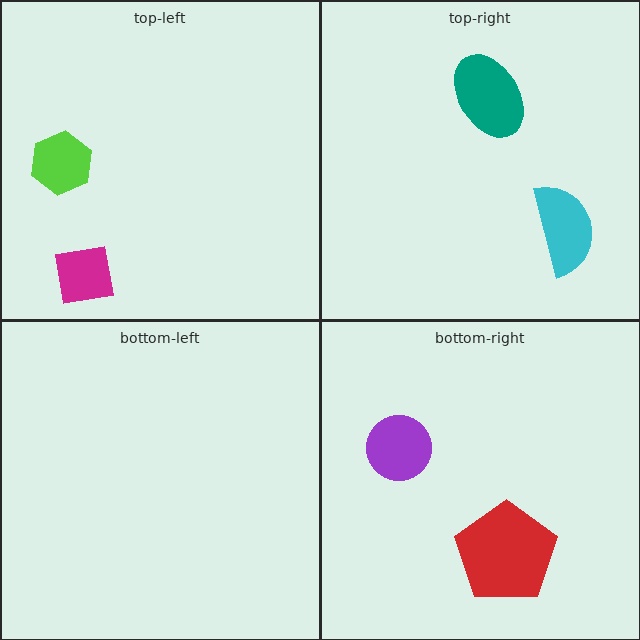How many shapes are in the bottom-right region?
2.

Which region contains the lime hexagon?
The top-left region.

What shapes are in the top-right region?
The teal ellipse, the cyan semicircle.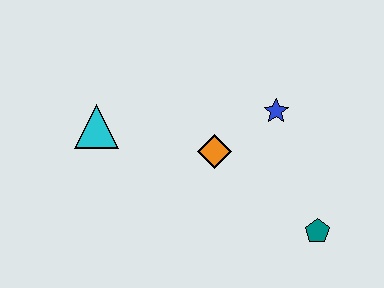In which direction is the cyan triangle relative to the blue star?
The cyan triangle is to the left of the blue star.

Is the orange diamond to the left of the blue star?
Yes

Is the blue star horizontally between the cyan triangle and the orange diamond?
No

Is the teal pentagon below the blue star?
Yes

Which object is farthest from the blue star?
The cyan triangle is farthest from the blue star.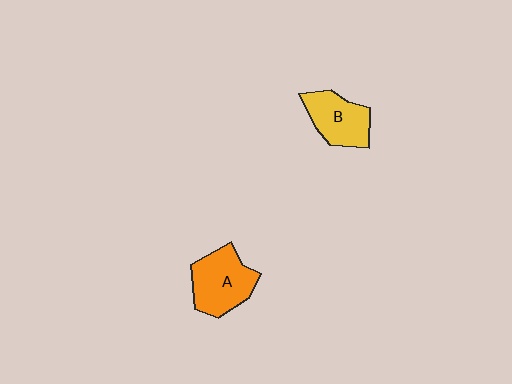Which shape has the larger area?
Shape A (orange).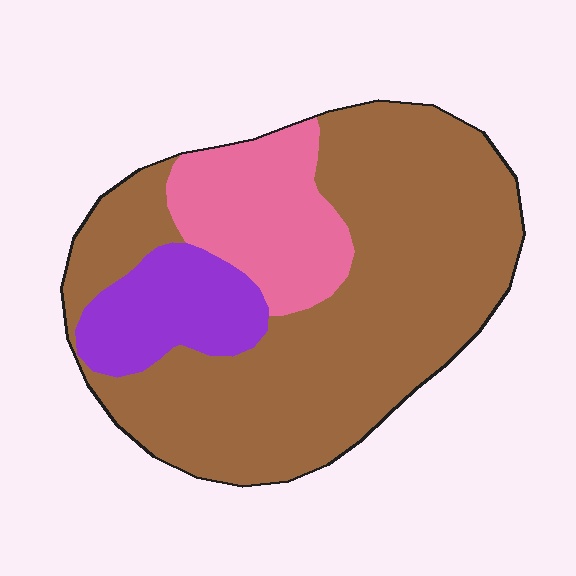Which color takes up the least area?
Purple, at roughly 15%.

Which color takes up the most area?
Brown, at roughly 70%.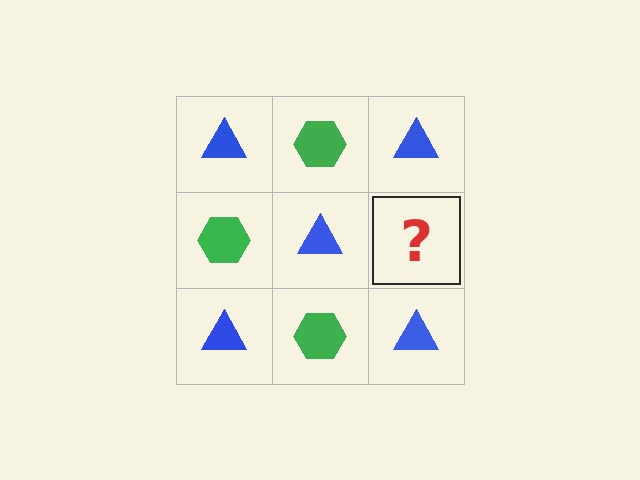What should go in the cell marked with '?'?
The missing cell should contain a green hexagon.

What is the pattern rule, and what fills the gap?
The rule is that it alternates blue triangle and green hexagon in a checkerboard pattern. The gap should be filled with a green hexagon.